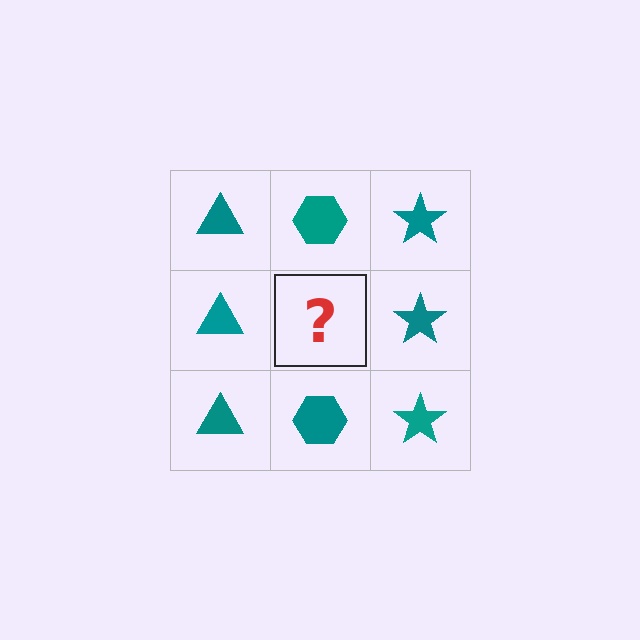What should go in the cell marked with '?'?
The missing cell should contain a teal hexagon.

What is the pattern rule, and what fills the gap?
The rule is that each column has a consistent shape. The gap should be filled with a teal hexagon.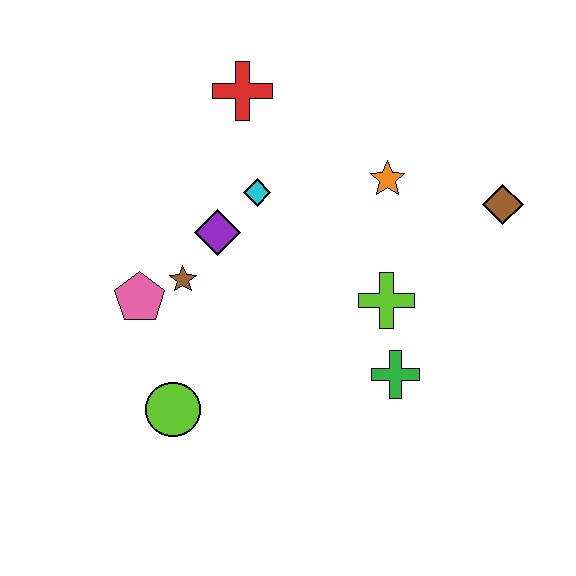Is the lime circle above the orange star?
No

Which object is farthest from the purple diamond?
The brown diamond is farthest from the purple diamond.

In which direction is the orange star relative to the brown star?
The orange star is to the right of the brown star.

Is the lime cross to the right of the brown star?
Yes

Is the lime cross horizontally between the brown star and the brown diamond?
Yes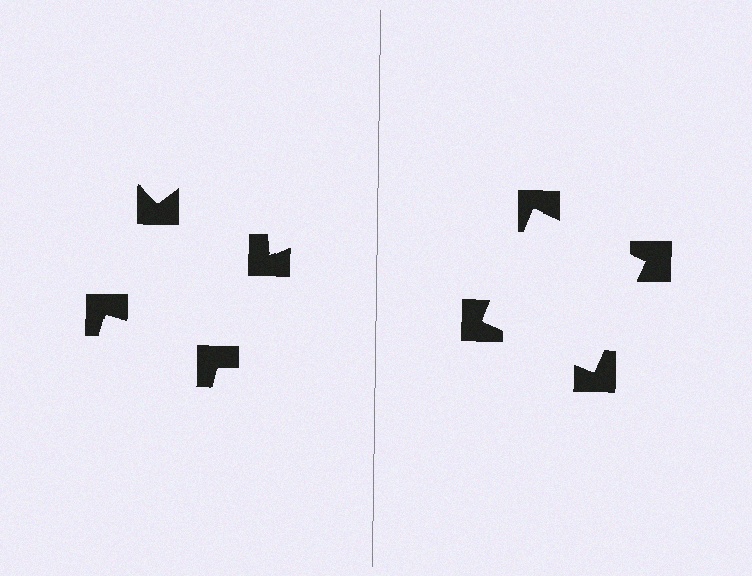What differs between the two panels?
The notched squares are positioned identically on both sides; only the wedge orientations differ. On the right they align to a square; on the left they are misaligned.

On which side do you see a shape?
An illusory square appears on the right side. On the left side the wedge cuts are rotated, so no coherent shape forms.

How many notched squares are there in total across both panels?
8 — 4 on each side.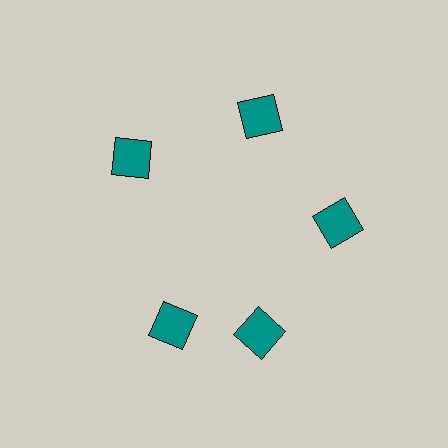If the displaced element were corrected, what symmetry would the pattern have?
It would have 5-fold rotational symmetry — the pattern would map onto itself every 72 degrees.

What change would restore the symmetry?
The symmetry would be restored by rotating it back into even spacing with its neighbors so that all 5 squares sit at equal angles and equal distance from the center.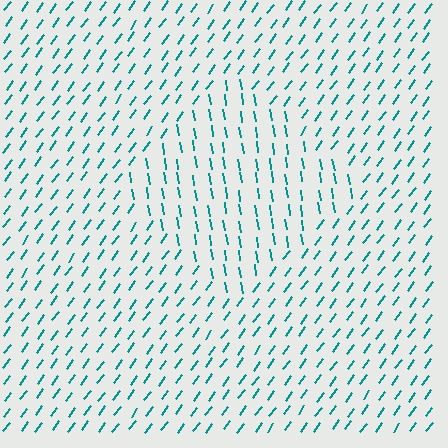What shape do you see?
I see a diamond.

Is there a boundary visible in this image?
Yes, there is a texture boundary formed by a change in line orientation.